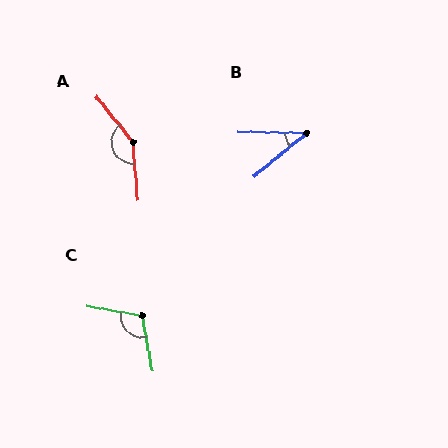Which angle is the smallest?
B, at approximately 41 degrees.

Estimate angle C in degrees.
Approximately 111 degrees.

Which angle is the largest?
A, at approximately 146 degrees.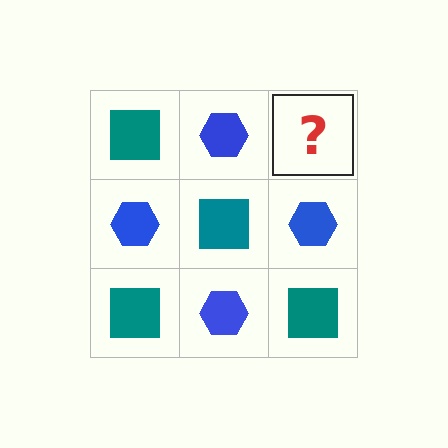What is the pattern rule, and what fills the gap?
The rule is that it alternates teal square and blue hexagon in a checkerboard pattern. The gap should be filled with a teal square.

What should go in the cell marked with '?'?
The missing cell should contain a teal square.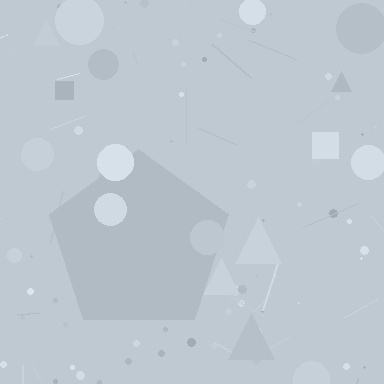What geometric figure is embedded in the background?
A pentagon is embedded in the background.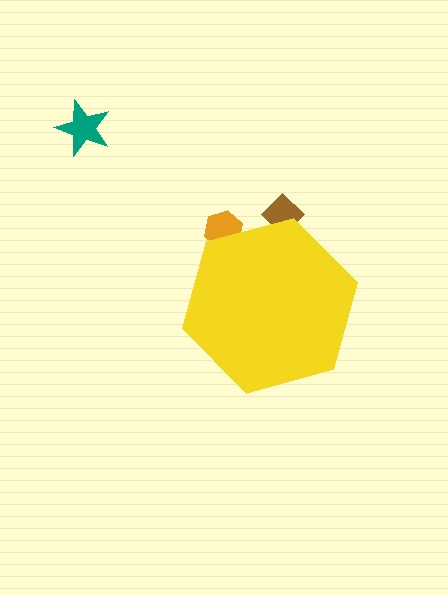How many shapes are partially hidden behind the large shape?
2 shapes are partially hidden.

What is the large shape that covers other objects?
A yellow hexagon.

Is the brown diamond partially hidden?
Yes, the brown diamond is partially hidden behind the yellow hexagon.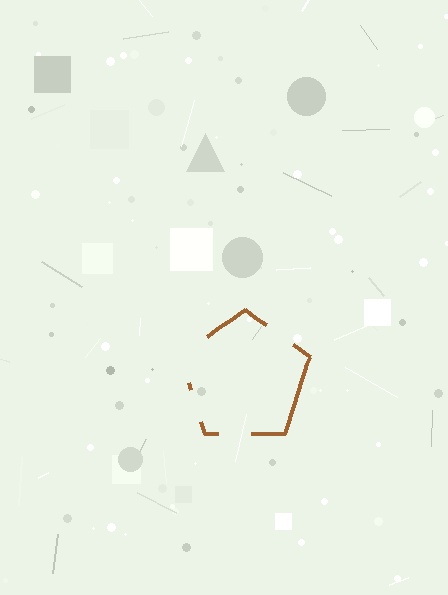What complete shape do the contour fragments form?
The contour fragments form a pentagon.